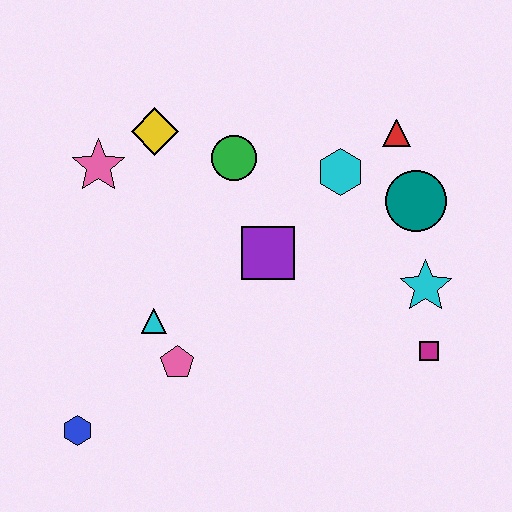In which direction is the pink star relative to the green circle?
The pink star is to the left of the green circle.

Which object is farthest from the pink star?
The magenta square is farthest from the pink star.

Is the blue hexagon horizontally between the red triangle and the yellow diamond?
No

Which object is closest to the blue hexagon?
The pink pentagon is closest to the blue hexagon.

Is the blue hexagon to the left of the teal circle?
Yes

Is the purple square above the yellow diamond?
No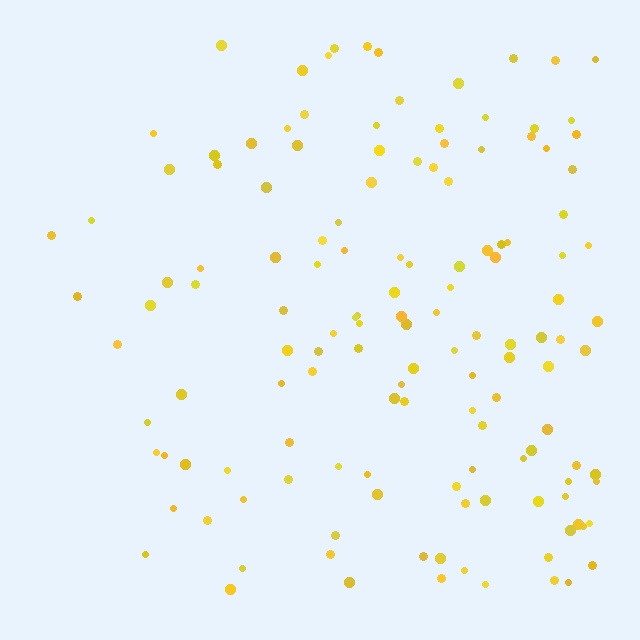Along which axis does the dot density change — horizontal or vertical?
Horizontal.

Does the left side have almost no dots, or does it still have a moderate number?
Still a moderate number, just noticeably fewer than the right.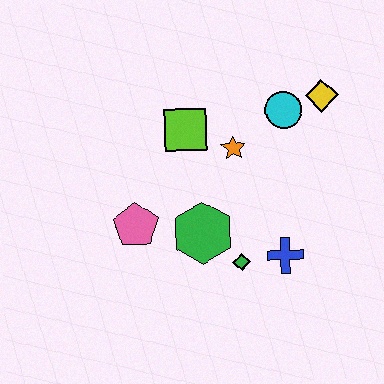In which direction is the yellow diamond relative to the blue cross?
The yellow diamond is above the blue cross.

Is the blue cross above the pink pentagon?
No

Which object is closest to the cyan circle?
The yellow diamond is closest to the cyan circle.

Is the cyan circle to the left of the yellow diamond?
Yes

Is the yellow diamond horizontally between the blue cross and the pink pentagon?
No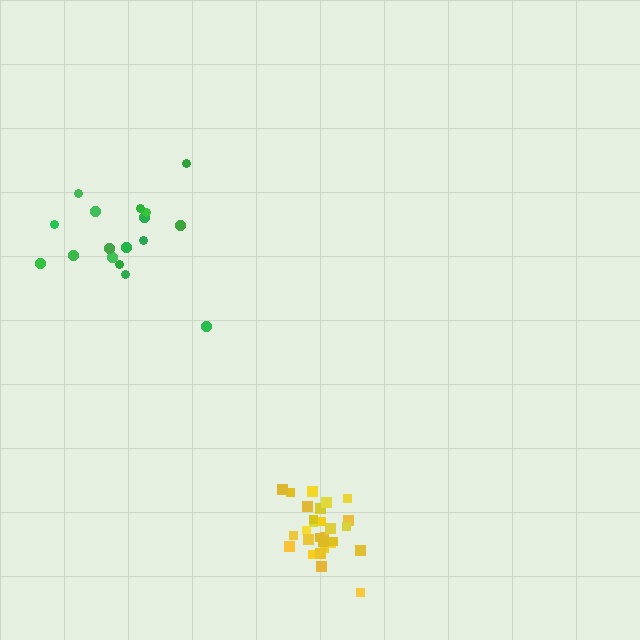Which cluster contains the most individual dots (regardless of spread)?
Yellow (28).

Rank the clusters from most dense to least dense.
yellow, green.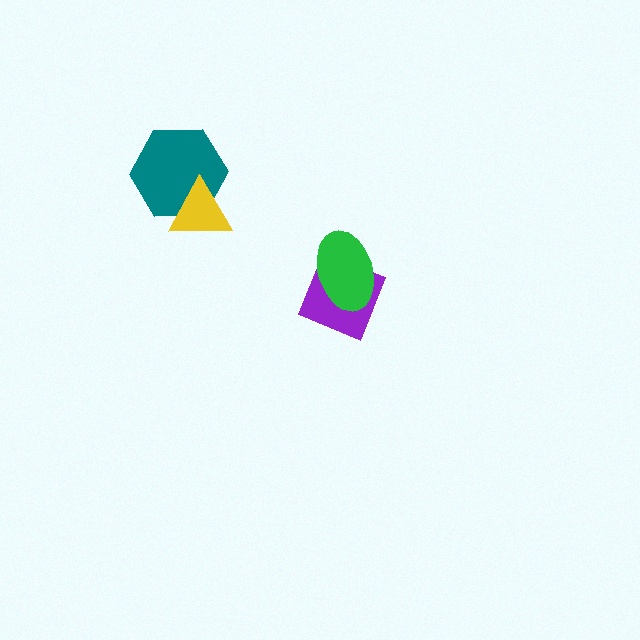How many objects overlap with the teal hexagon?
1 object overlaps with the teal hexagon.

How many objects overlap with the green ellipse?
1 object overlaps with the green ellipse.